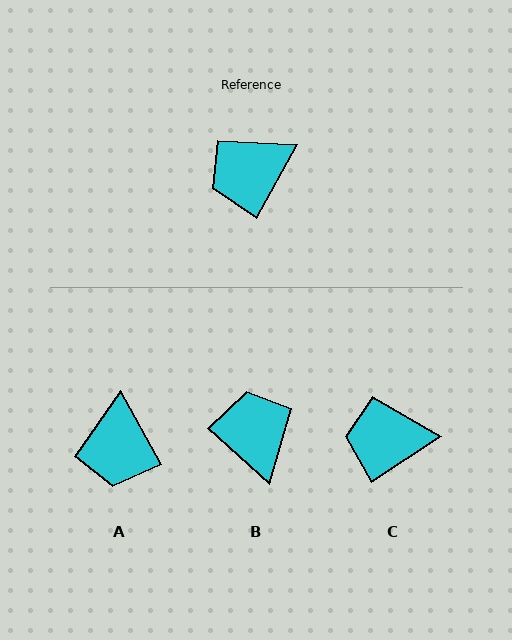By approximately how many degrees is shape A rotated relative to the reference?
Approximately 58 degrees counter-clockwise.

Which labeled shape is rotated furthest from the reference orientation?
B, about 103 degrees away.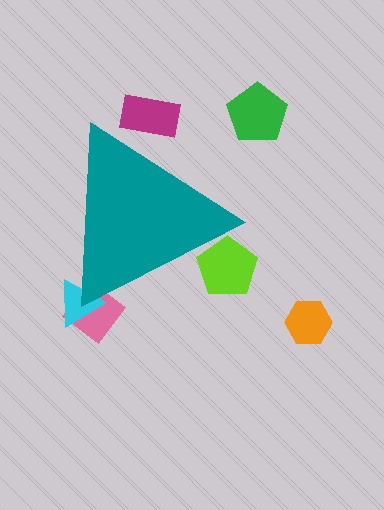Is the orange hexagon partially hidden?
No, the orange hexagon is fully visible.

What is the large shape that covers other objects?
A teal triangle.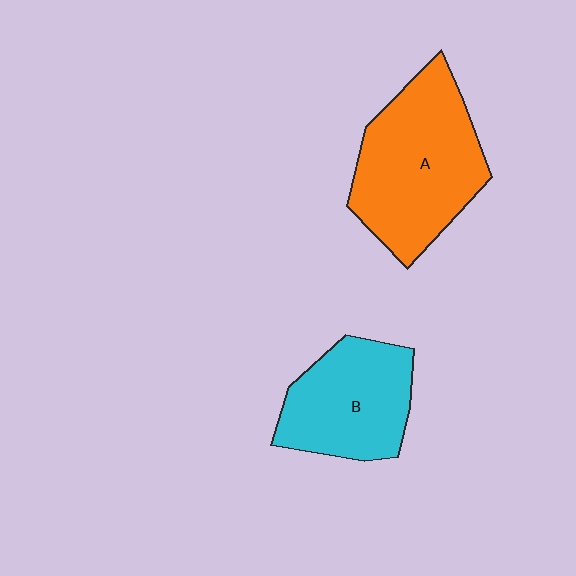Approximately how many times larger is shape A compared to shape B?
Approximately 1.3 times.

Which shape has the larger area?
Shape A (orange).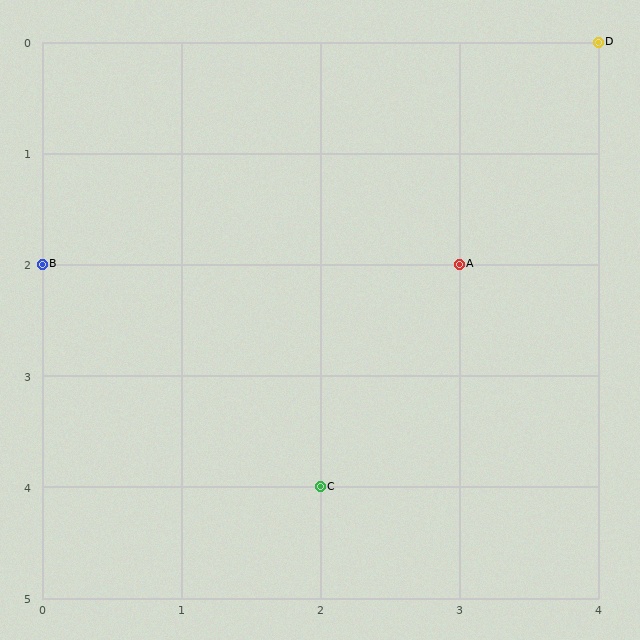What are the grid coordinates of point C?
Point C is at grid coordinates (2, 4).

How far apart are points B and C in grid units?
Points B and C are 2 columns and 2 rows apart (about 2.8 grid units diagonally).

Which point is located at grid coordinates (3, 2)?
Point A is at (3, 2).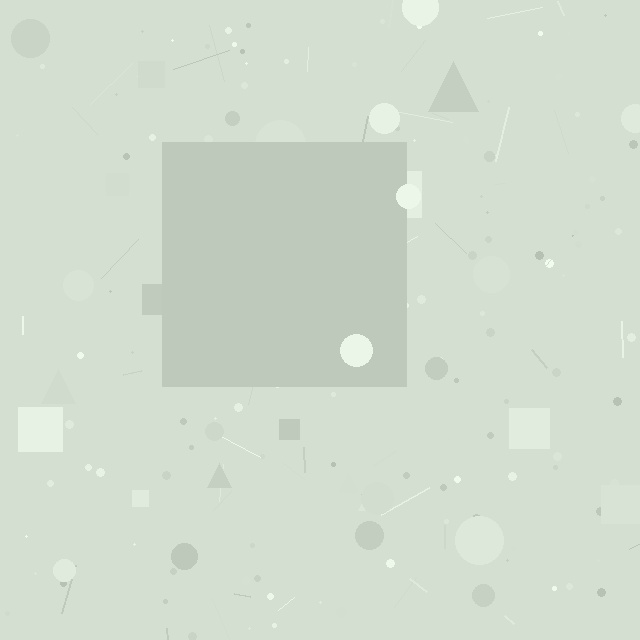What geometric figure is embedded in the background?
A square is embedded in the background.